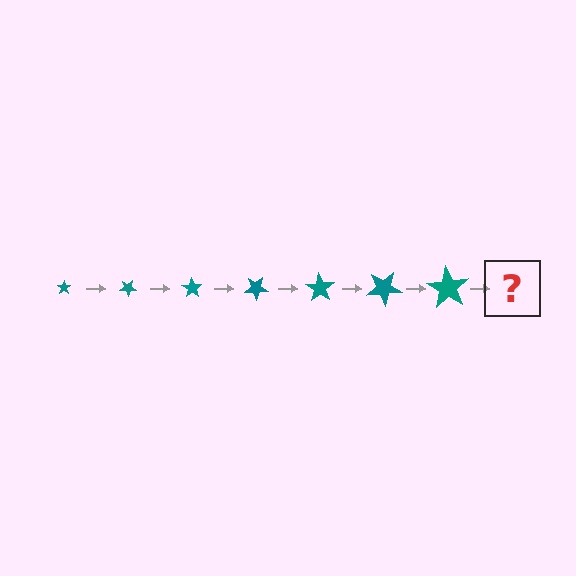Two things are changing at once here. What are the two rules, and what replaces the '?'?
The two rules are that the star grows larger each step and it rotates 35 degrees each step. The '?' should be a star, larger than the previous one and rotated 245 degrees from the start.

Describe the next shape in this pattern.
It should be a star, larger than the previous one and rotated 245 degrees from the start.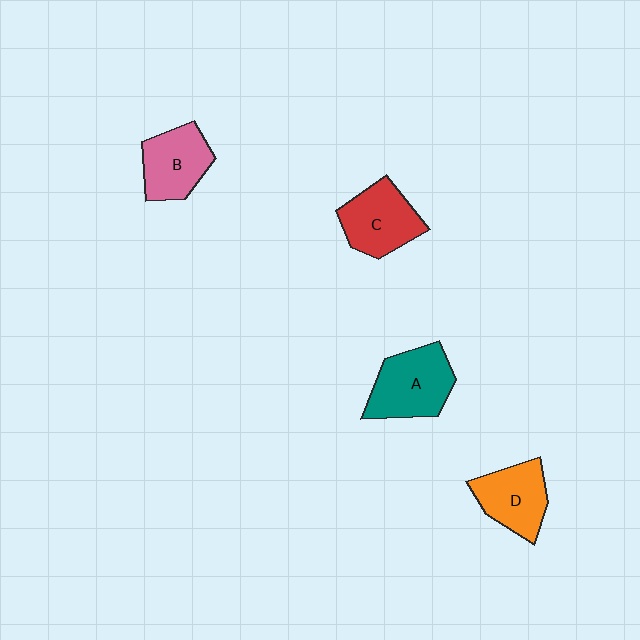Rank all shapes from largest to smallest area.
From largest to smallest: A (teal), C (red), B (pink), D (orange).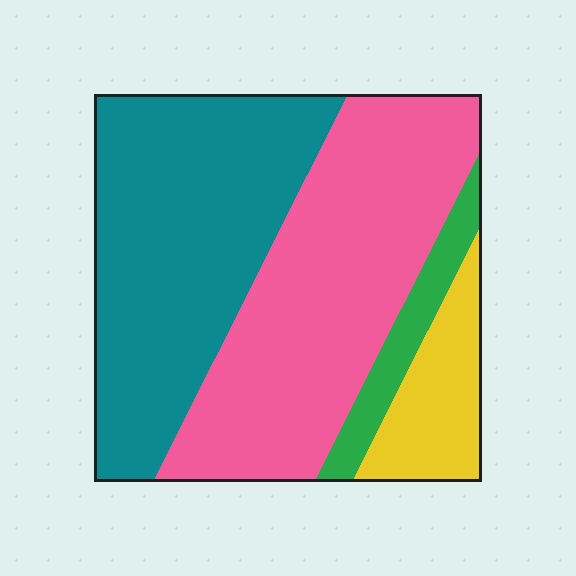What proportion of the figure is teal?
Teal covers 40% of the figure.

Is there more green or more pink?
Pink.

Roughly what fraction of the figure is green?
Green takes up about one tenth (1/10) of the figure.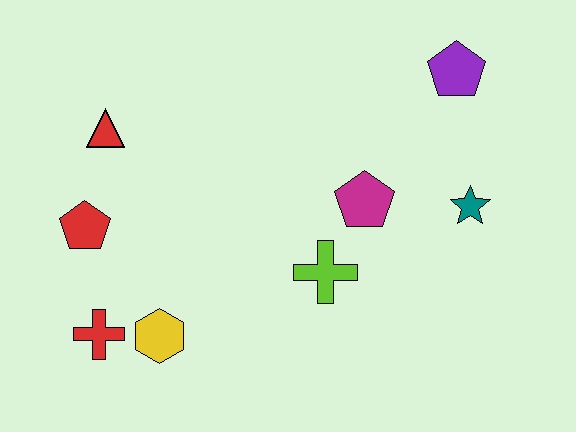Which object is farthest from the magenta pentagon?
The red cross is farthest from the magenta pentagon.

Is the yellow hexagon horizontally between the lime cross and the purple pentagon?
No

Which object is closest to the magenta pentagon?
The lime cross is closest to the magenta pentagon.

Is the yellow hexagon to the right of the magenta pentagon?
No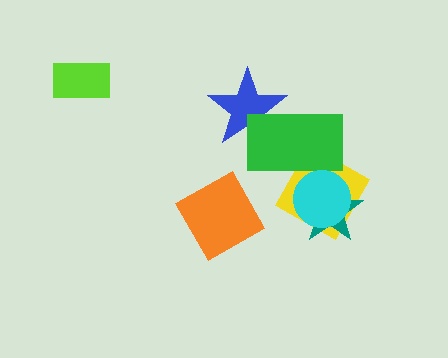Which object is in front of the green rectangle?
The cyan circle is in front of the green rectangle.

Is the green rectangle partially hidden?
Yes, it is partially covered by another shape.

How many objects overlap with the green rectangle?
3 objects overlap with the green rectangle.